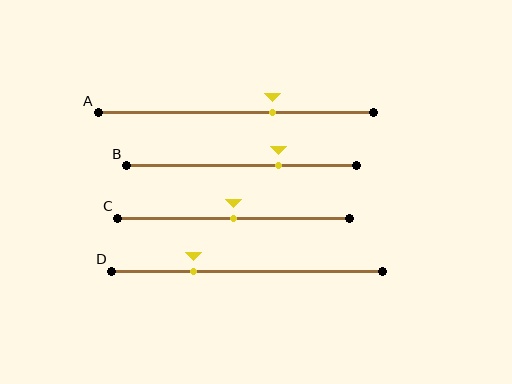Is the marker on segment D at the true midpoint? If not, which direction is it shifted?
No, the marker on segment D is shifted to the left by about 20% of the segment length.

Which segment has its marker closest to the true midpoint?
Segment C has its marker closest to the true midpoint.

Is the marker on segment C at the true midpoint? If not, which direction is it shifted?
Yes, the marker on segment C is at the true midpoint.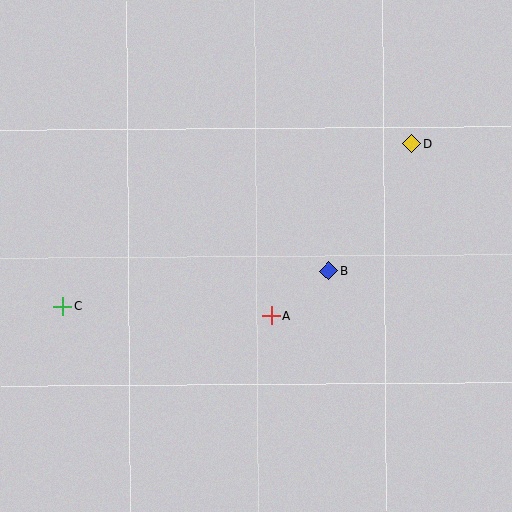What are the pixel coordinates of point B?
Point B is at (329, 271).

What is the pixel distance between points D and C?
The distance between D and C is 385 pixels.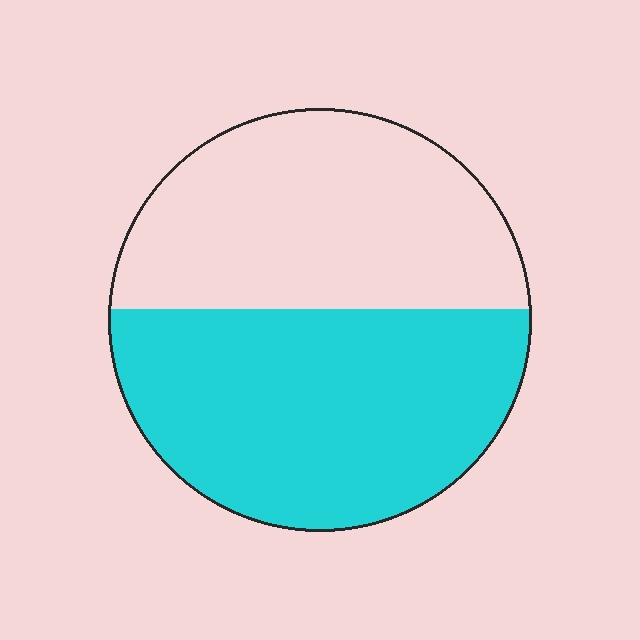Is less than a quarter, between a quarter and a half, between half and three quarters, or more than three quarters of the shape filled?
Between half and three quarters.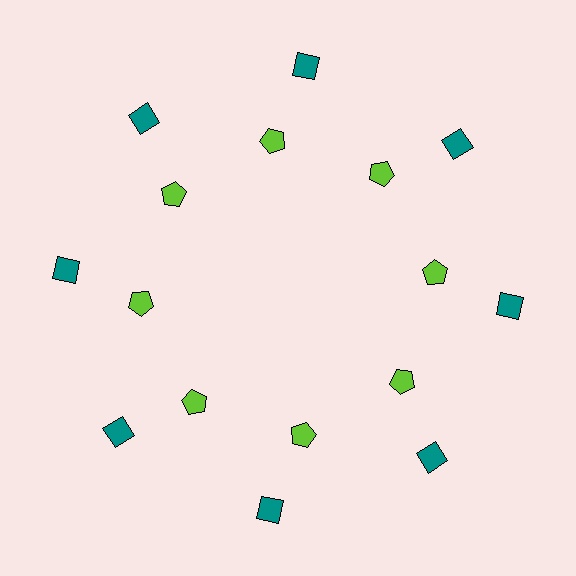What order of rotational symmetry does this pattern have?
This pattern has 8-fold rotational symmetry.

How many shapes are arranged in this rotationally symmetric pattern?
There are 16 shapes, arranged in 8 groups of 2.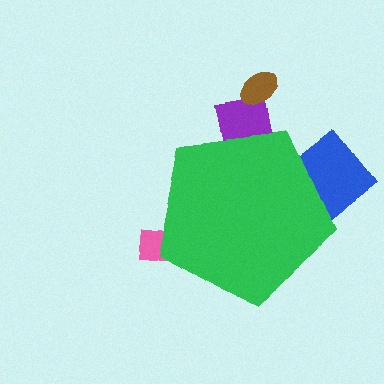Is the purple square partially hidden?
Yes, the purple square is partially hidden behind the green pentagon.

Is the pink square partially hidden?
Yes, the pink square is partially hidden behind the green pentagon.